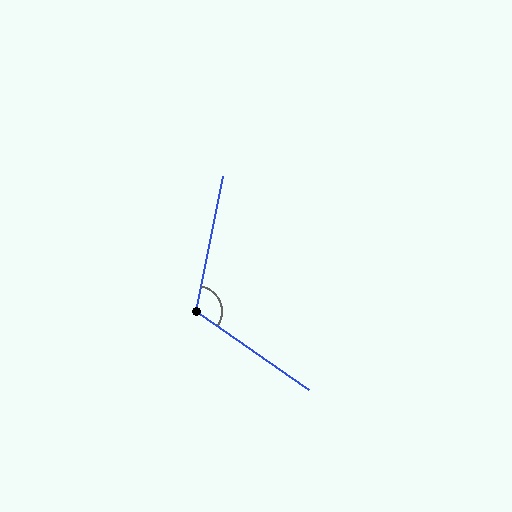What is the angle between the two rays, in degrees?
Approximately 114 degrees.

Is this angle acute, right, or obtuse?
It is obtuse.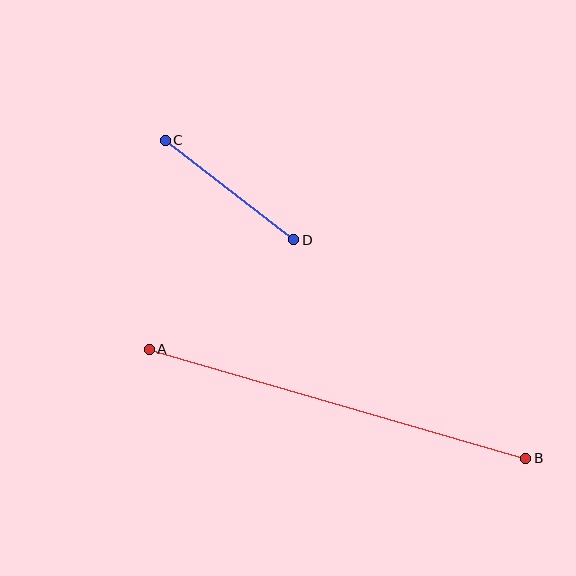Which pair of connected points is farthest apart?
Points A and B are farthest apart.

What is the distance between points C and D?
The distance is approximately 163 pixels.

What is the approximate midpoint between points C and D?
The midpoint is at approximately (229, 190) pixels.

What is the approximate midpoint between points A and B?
The midpoint is at approximately (337, 404) pixels.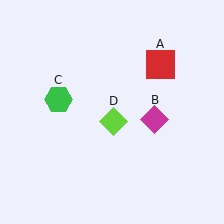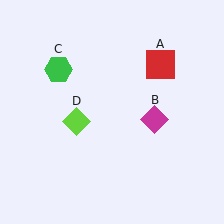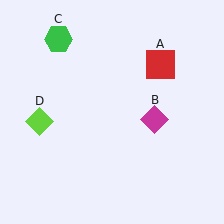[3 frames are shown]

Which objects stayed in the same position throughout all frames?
Red square (object A) and magenta diamond (object B) remained stationary.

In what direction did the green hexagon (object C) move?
The green hexagon (object C) moved up.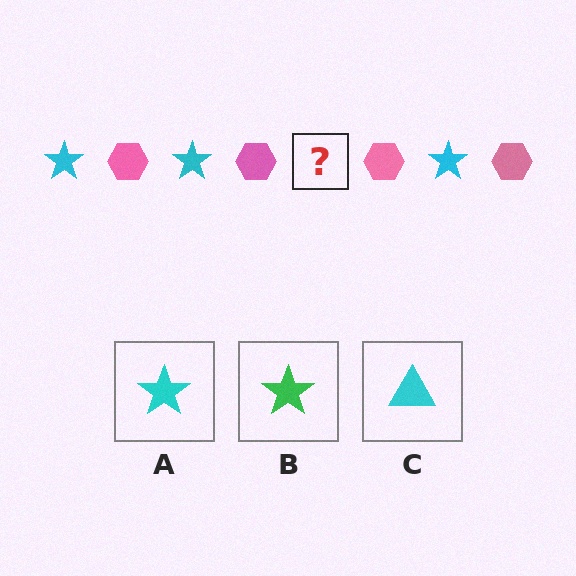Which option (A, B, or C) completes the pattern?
A.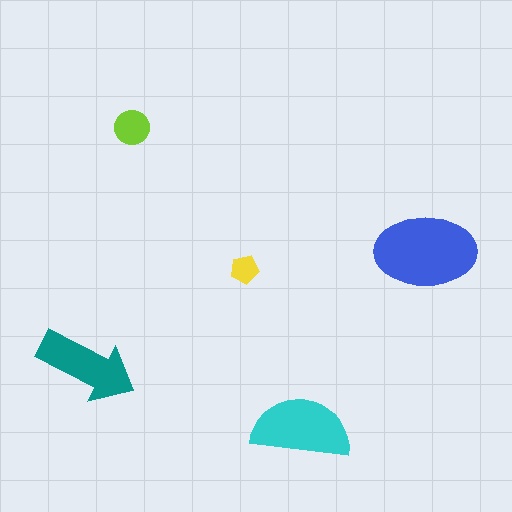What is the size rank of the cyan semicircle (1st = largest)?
2nd.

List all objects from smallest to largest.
The yellow pentagon, the lime circle, the teal arrow, the cyan semicircle, the blue ellipse.